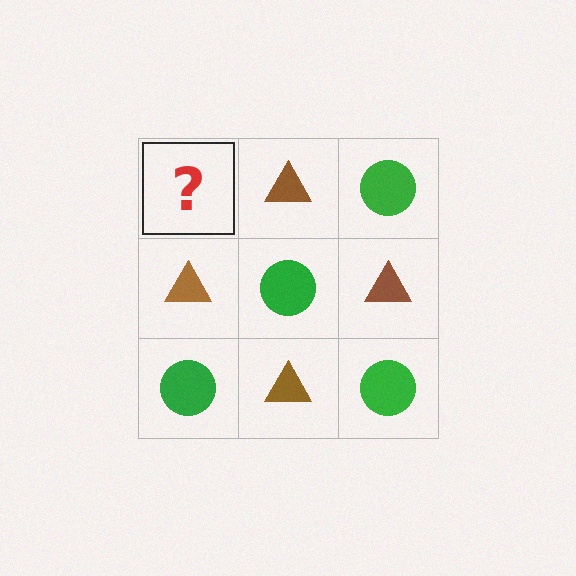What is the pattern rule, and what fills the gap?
The rule is that it alternates green circle and brown triangle in a checkerboard pattern. The gap should be filled with a green circle.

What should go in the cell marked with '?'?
The missing cell should contain a green circle.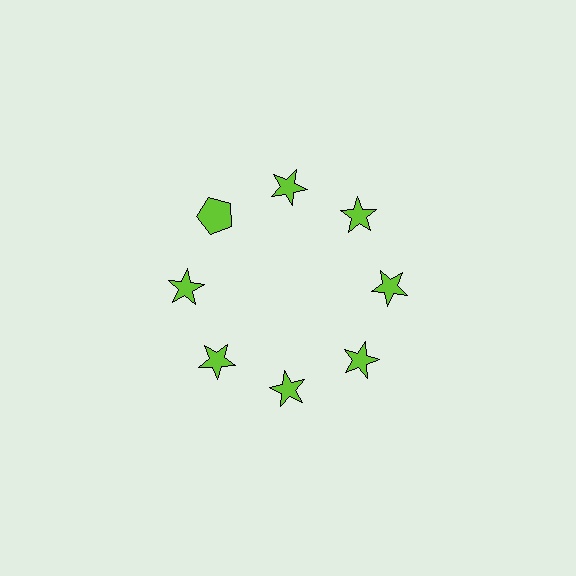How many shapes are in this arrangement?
There are 8 shapes arranged in a ring pattern.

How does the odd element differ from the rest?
It has a different shape: pentagon instead of star.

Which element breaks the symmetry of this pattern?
The lime pentagon at roughly the 10 o'clock position breaks the symmetry. All other shapes are lime stars.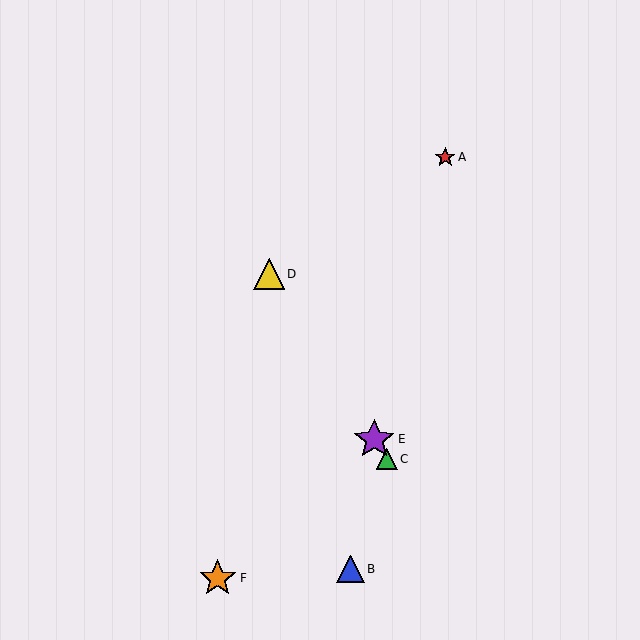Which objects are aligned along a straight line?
Objects C, D, E are aligned along a straight line.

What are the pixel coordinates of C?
Object C is at (387, 459).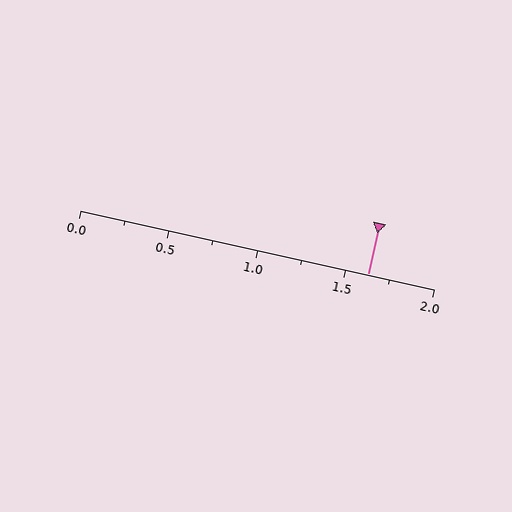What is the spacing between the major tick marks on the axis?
The major ticks are spaced 0.5 apart.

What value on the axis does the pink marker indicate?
The marker indicates approximately 1.62.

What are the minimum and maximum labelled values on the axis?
The axis runs from 0.0 to 2.0.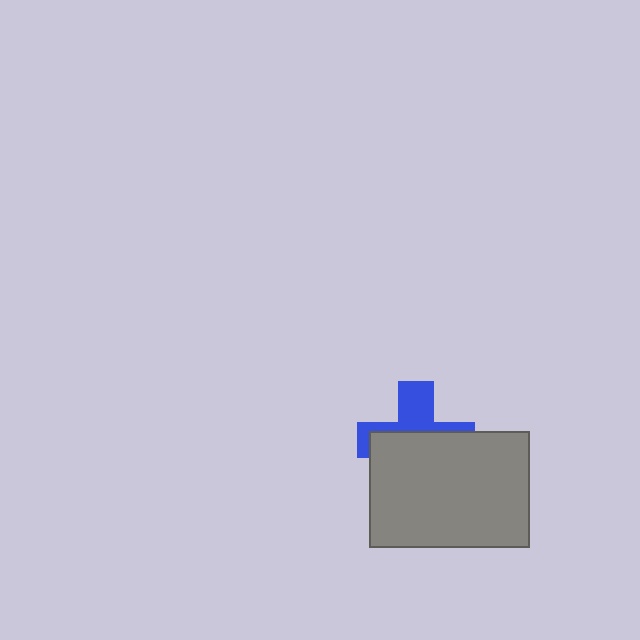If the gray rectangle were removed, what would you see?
You would see the complete blue cross.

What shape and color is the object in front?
The object in front is a gray rectangle.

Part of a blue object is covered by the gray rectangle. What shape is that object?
It is a cross.